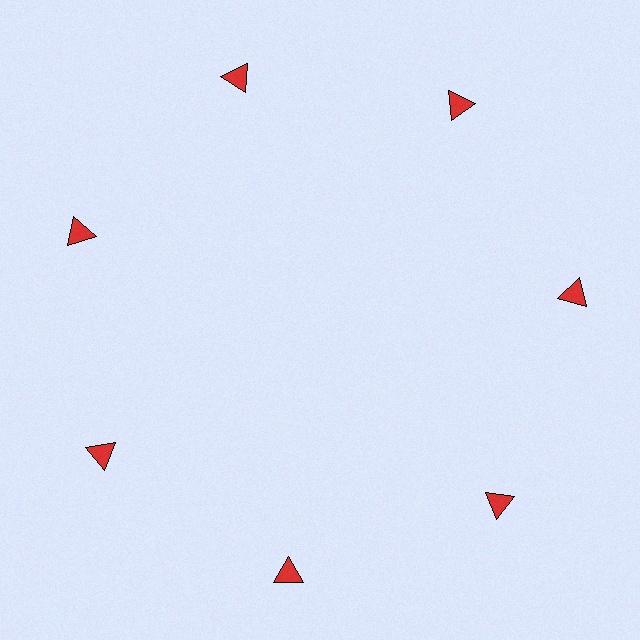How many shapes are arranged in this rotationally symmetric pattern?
There are 7 shapes, arranged in 7 groups of 1.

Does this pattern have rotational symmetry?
Yes, this pattern has 7-fold rotational symmetry. It looks the same after rotating 51 degrees around the center.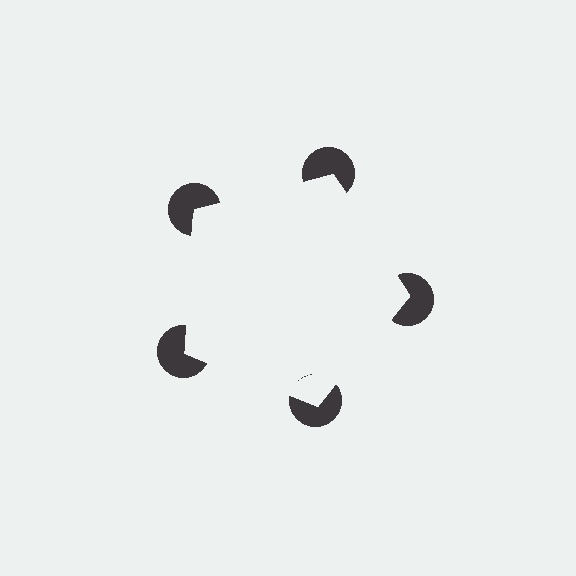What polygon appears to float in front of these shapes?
An illusory pentagon — its edges are inferred from the aligned wedge cuts in the pac-man discs, not physically drawn.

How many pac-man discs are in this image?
There are 5 — one at each vertex of the illusory pentagon.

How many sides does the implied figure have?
5 sides.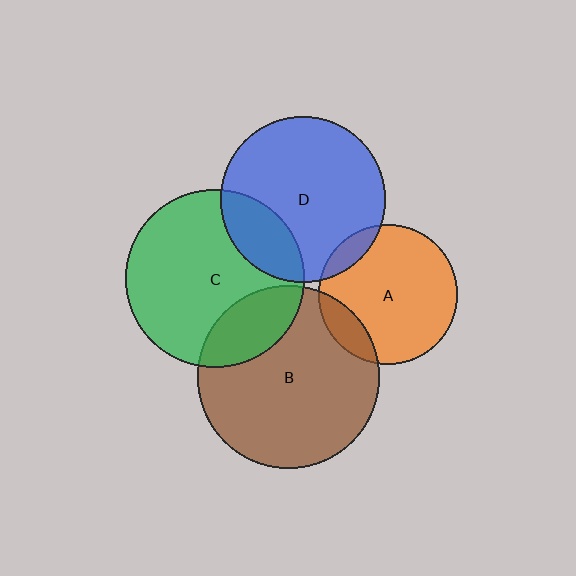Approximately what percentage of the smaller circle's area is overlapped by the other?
Approximately 10%.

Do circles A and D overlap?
Yes.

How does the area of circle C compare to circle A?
Approximately 1.6 times.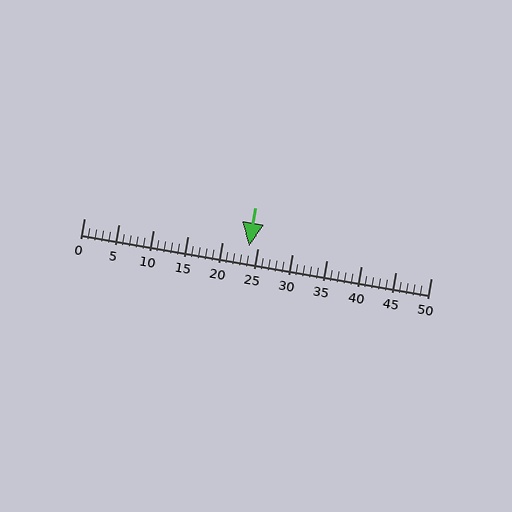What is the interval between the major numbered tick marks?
The major tick marks are spaced 5 units apart.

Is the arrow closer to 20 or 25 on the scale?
The arrow is closer to 25.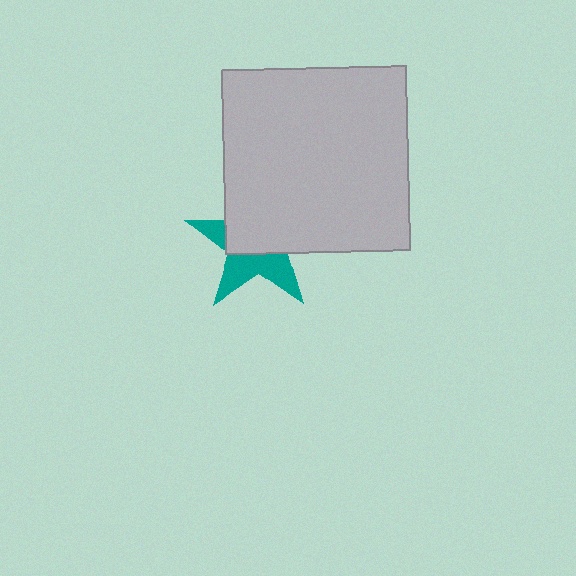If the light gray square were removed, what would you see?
You would see the complete teal star.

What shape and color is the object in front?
The object in front is a light gray square.